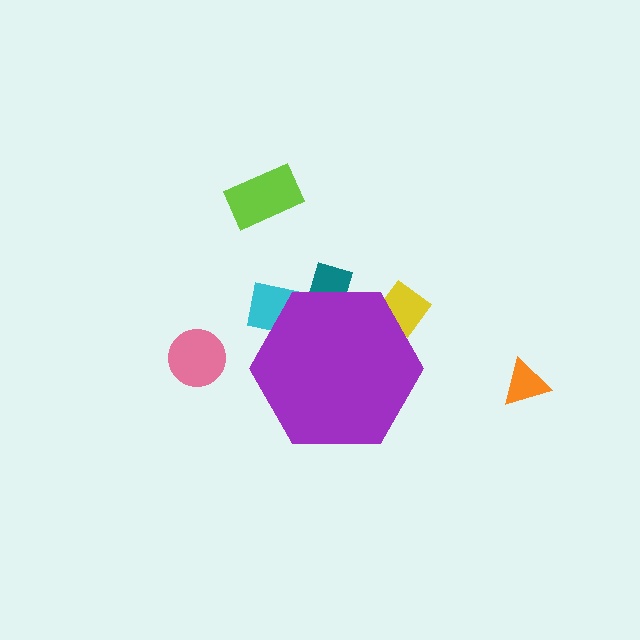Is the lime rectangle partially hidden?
No, the lime rectangle is fully visible.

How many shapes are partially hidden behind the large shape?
3 shapes are partially hidden.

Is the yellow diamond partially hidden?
Yes, the yellow diamond is partially hidden behind the purple hexagon.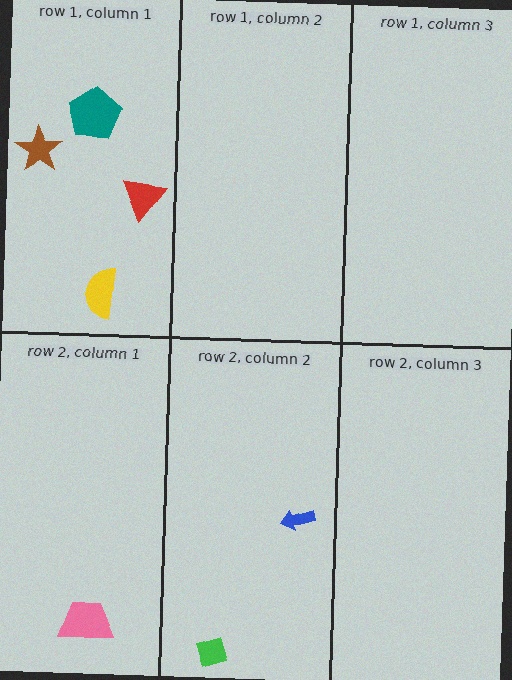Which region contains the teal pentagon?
The row 1, column 1 region.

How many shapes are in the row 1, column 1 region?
4.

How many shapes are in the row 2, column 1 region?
1.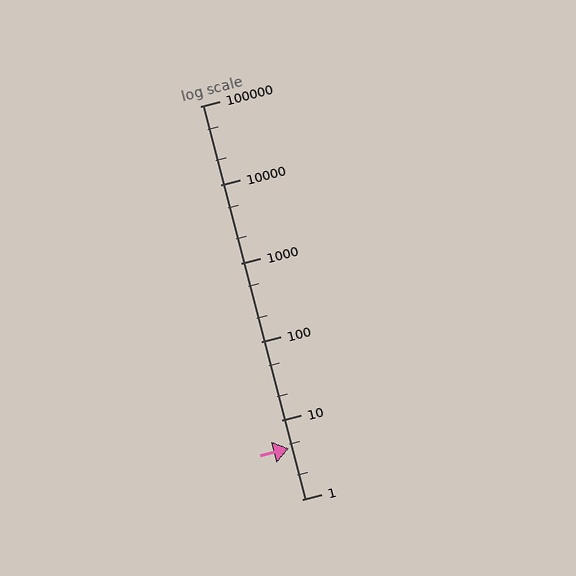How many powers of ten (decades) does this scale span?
The scale spans 5 decades, from 1 to 100000.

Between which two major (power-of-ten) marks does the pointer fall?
The pointer is between 1 and 10.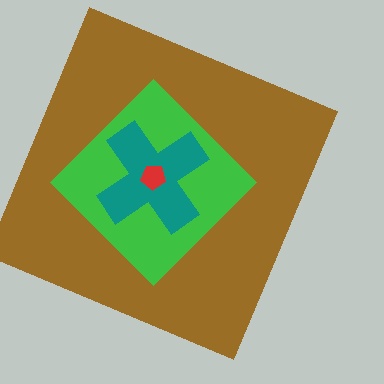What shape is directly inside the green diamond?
The teal cross.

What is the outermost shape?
The brown square.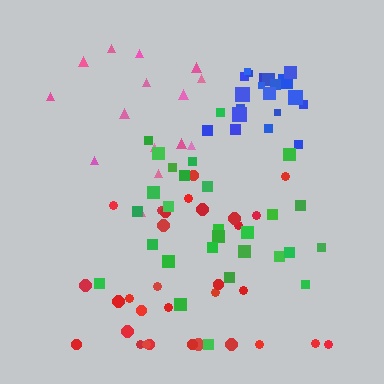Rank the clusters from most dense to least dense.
blue, red, green, pink.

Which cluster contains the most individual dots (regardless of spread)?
Red (32).